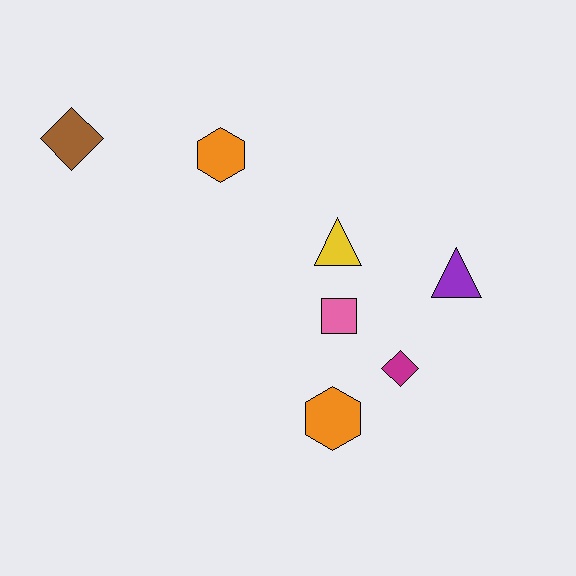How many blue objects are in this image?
There are no blue objects.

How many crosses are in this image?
There are no crosses.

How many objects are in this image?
There are 7 objects.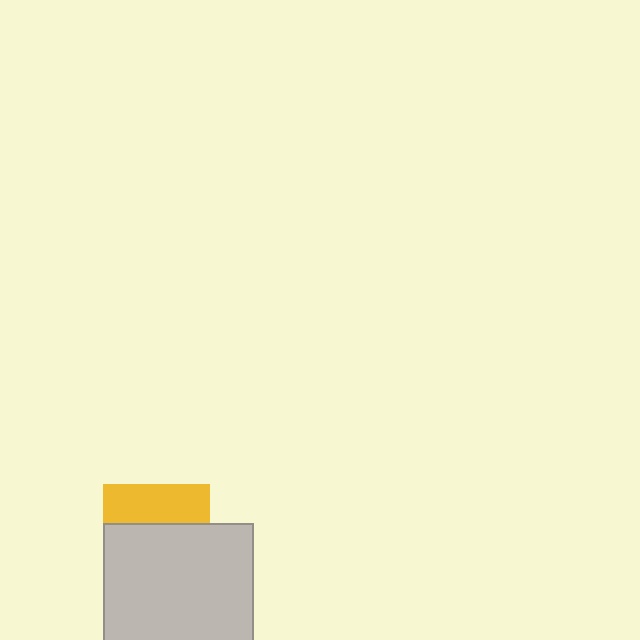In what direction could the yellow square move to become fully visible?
The yellow square could move up. That would shift it out from behind the light gray rectangle entirely.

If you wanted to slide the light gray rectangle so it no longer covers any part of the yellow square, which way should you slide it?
Slide it down — that is the most direct way to separate the two shapes.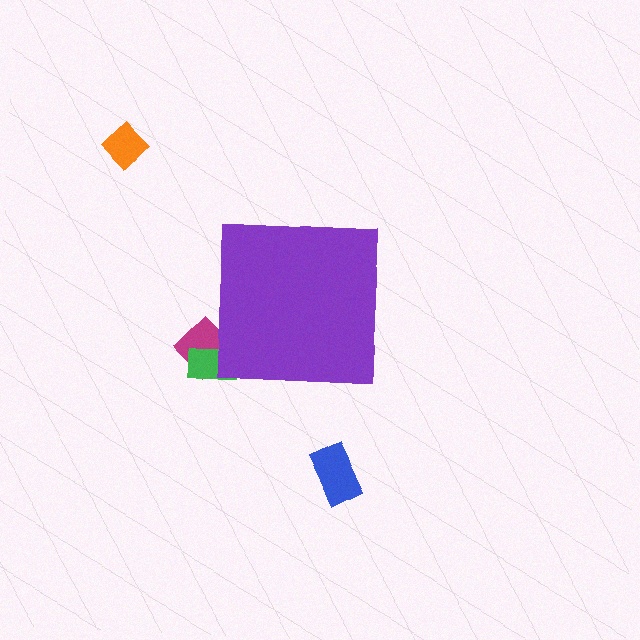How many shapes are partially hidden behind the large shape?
2 shapes are partially hidden.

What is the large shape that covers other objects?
A purple square.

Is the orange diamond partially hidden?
No, the orange diamond is fully visible.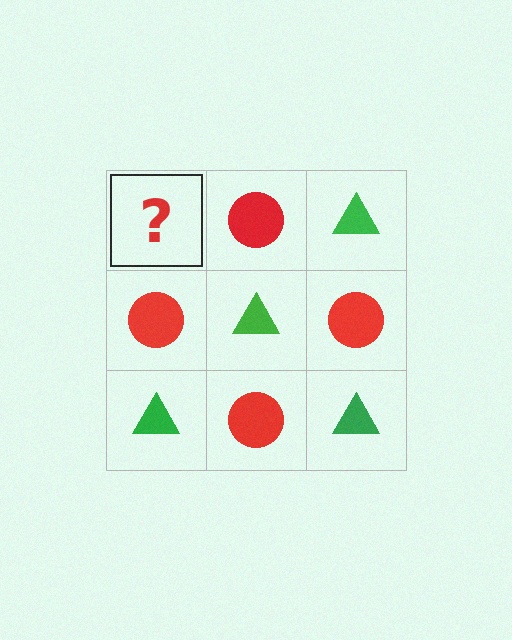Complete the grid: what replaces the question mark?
The question mark should be replaced with a green triangle.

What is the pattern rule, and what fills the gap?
The rule is that it alternates green triangle and red circle in a checkerboard pattern. The gap should be filled with a green triangle.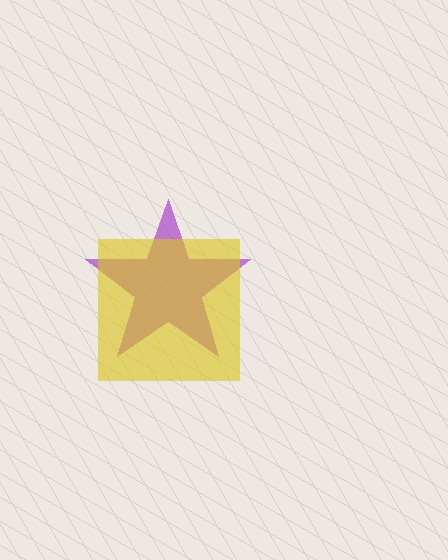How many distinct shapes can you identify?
There are 2 distinct shapes: a purple star, a yellow square.